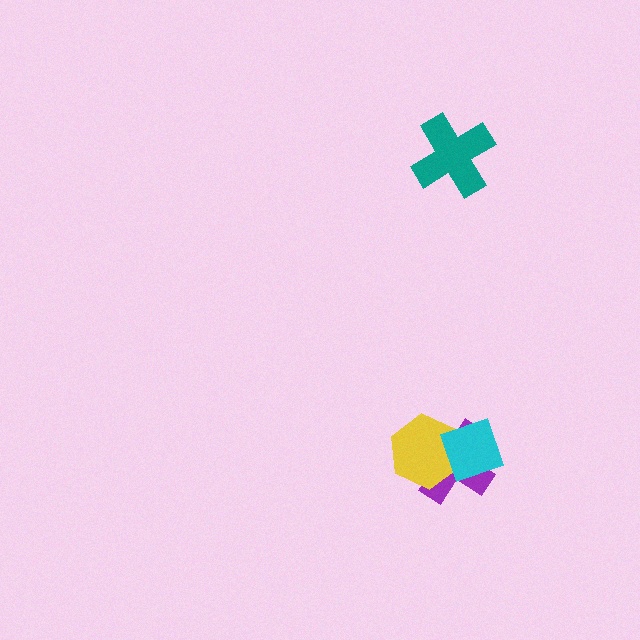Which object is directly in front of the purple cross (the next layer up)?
The yellow hexagon is directly in front of the purple cross.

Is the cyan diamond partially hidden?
No, no other shape covers it.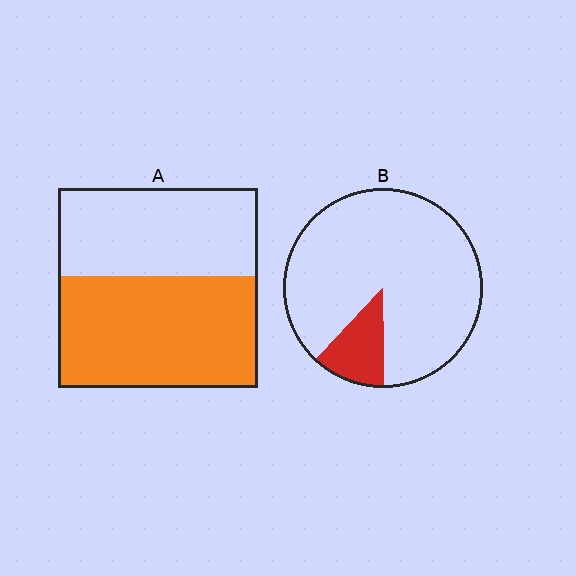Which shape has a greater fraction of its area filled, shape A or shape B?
Shape A.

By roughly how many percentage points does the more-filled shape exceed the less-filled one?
By roughly 45 percentage points (A over B).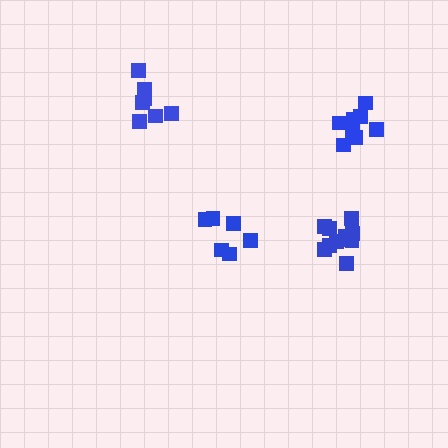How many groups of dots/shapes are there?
There are 4 groups.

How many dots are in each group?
Group 1: 11 dots, Group 2: 7 dots, Group 3: 9 dots, Group 4: 6 dots (33 total).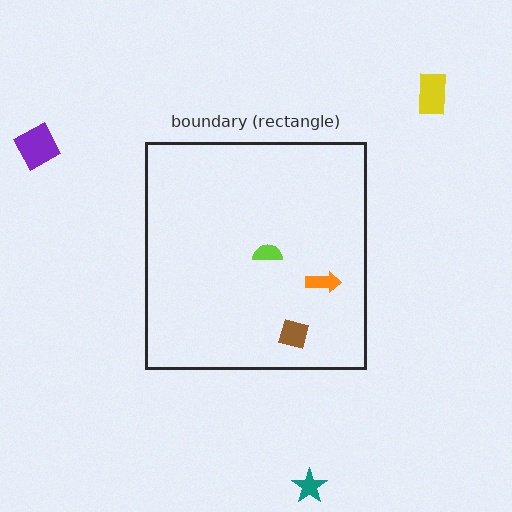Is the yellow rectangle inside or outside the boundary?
Outside.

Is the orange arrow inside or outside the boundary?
Inside.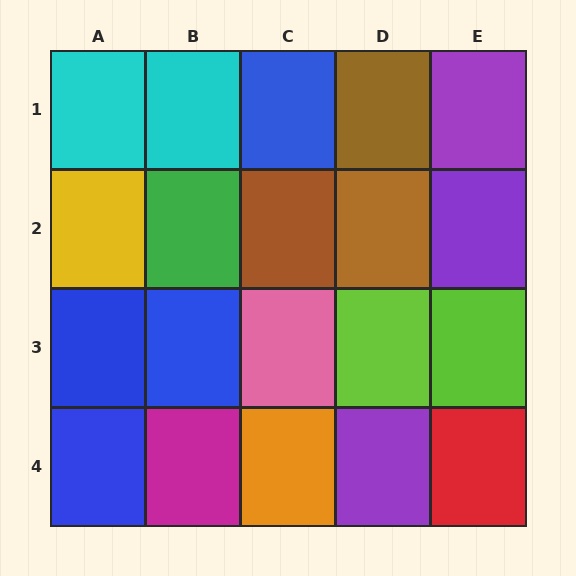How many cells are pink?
1 cell is pink.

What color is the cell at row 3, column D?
Lime.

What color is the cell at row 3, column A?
Blue.